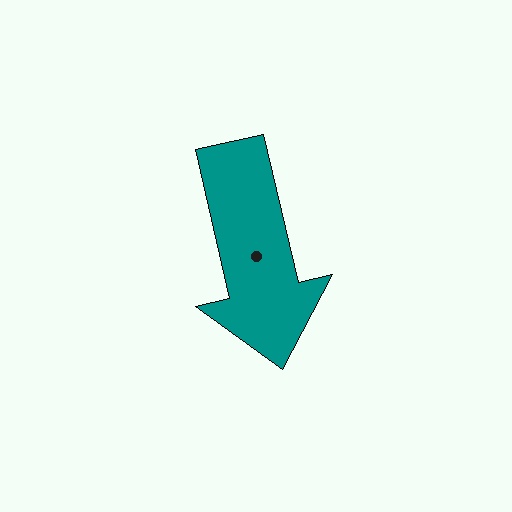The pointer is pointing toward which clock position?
Roughly 6 o'clock.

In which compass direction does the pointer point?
South.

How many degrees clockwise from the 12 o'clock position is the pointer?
Approximately 167 degrees.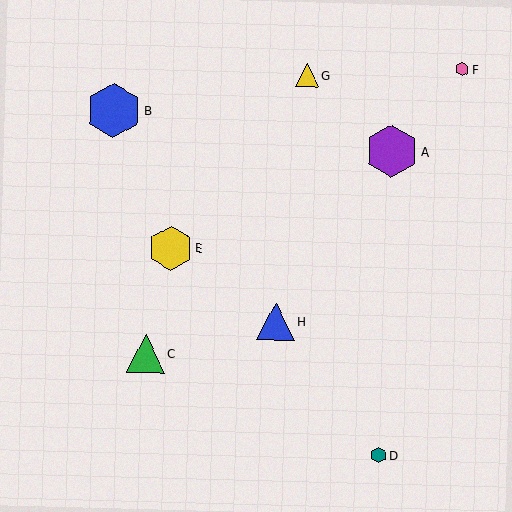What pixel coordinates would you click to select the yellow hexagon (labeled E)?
Click at (171, 248) to select the yellow hexagon E.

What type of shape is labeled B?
Shape B is a blue hexagon.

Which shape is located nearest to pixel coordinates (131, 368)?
The green triangle (labeled C) at (146, 353) is nearest to that location.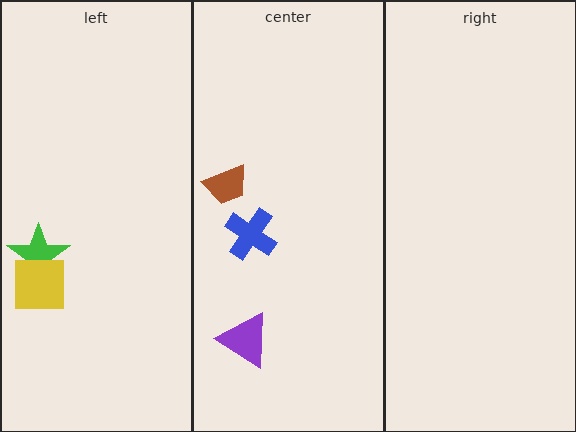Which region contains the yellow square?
The left region.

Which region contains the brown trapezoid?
The center region.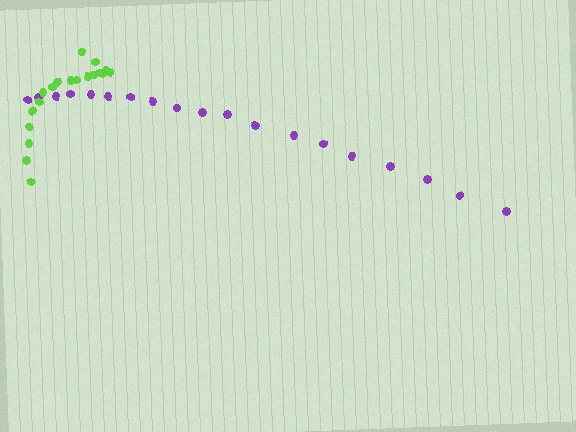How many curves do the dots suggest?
There are 2 distinct paths.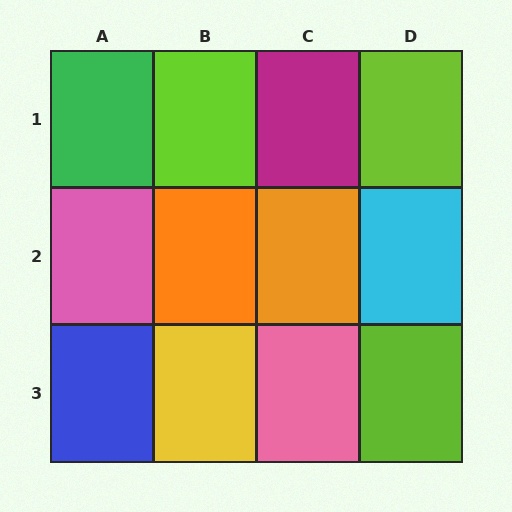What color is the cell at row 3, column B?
Yellow.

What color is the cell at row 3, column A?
Blue.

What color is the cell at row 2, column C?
Orange.